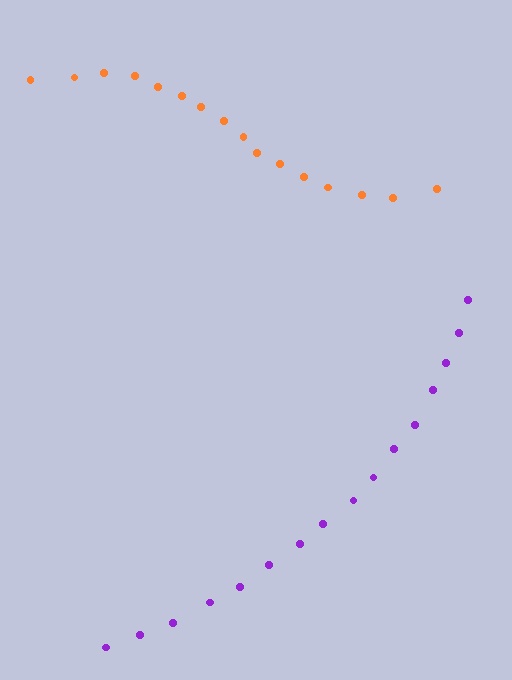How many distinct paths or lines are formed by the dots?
There are 2 distinct paths.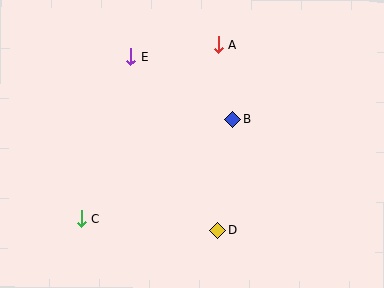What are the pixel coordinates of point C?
Point C is at (82, 219).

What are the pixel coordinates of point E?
Point E is at (130, 57).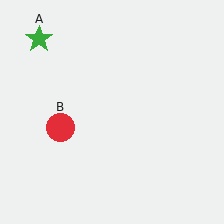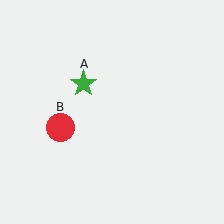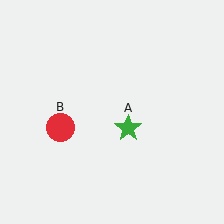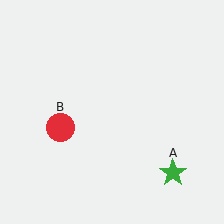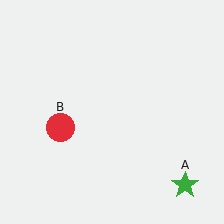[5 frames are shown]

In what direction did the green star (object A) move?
The green star (object A) moved down and to the right.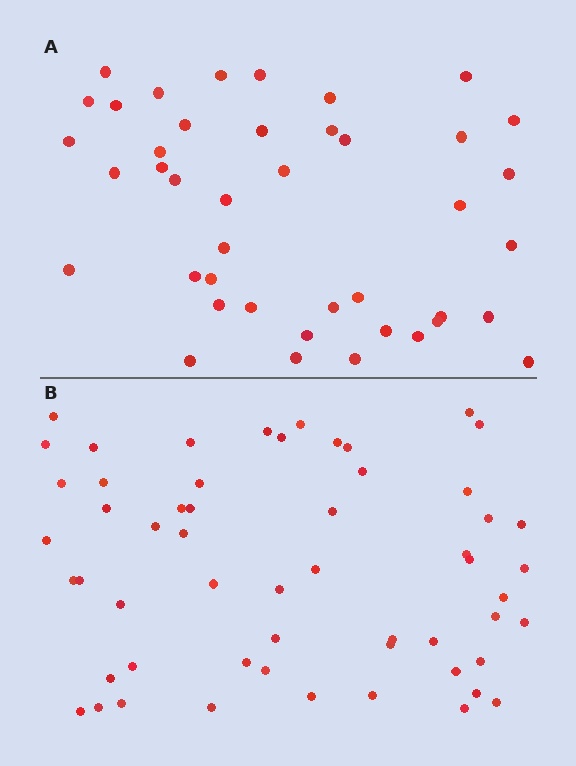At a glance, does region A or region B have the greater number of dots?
Region B (the bottom region) has more dots.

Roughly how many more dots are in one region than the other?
Region B has approximately 15 more dots than region A.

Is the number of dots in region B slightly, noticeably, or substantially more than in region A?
Region B has noticeably more, but not dramatically so. The ratio is roughly 1.3 to 1.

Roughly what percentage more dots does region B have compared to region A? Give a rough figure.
About 35% more.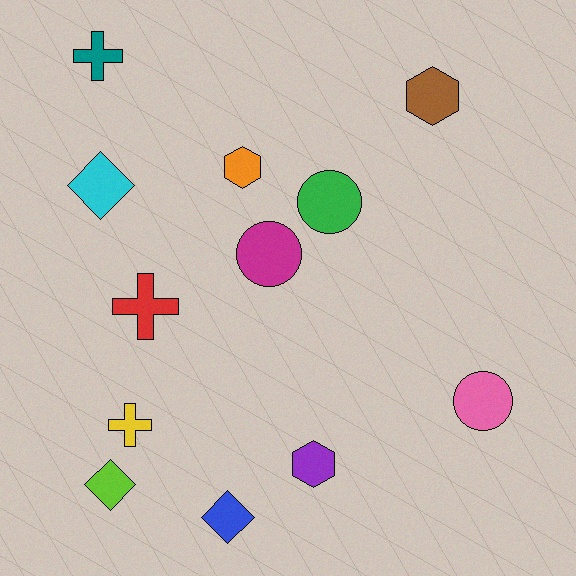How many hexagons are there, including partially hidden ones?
There are 3 hexagons.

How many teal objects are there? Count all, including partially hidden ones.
There is 1 teal object.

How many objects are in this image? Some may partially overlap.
There are 12 objects.